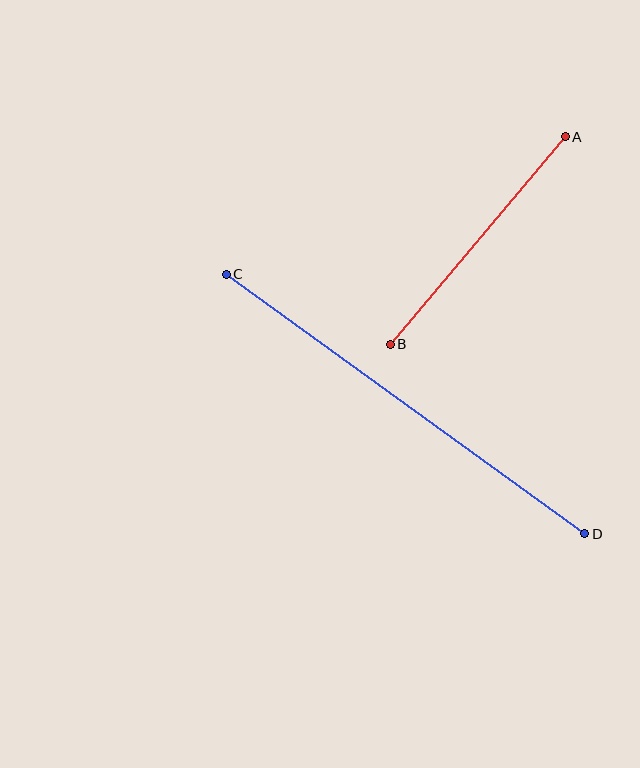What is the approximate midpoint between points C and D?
The midpoint is at approximately (405, 404) pixels.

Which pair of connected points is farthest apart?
Points C and D are farthest apart.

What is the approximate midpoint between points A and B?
The midpoint is at approximately (478, 240) pixels.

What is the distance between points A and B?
The distance is approximately 271 pixels.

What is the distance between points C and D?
The distance is approximately 442 pixels.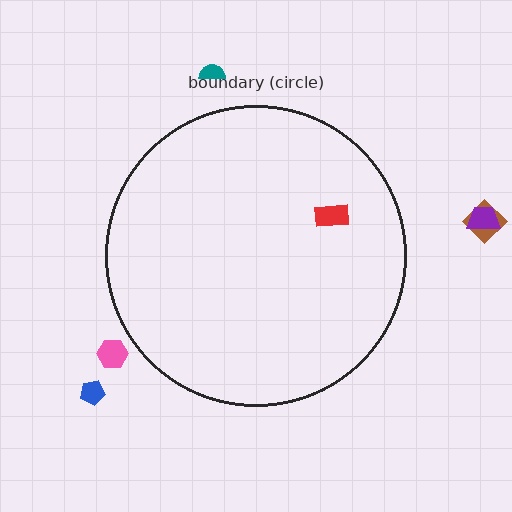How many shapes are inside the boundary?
1 inside, 5 outside.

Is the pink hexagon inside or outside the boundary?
Outside.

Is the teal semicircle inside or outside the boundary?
Outside.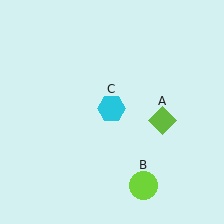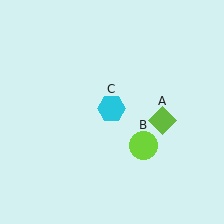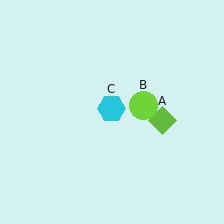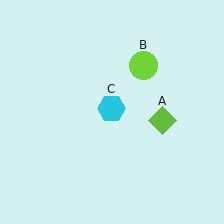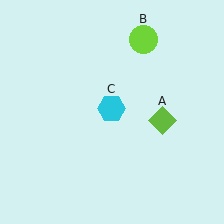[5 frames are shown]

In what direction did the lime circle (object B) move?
The lime circle (object B) moved up.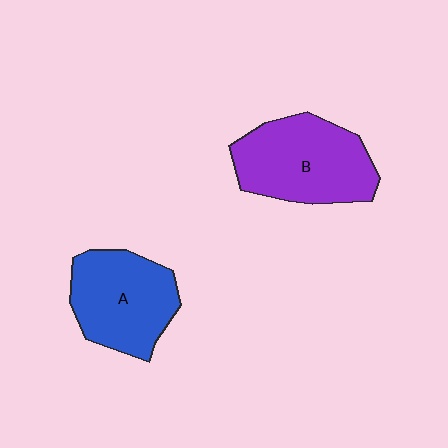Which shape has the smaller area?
Shape A (blue).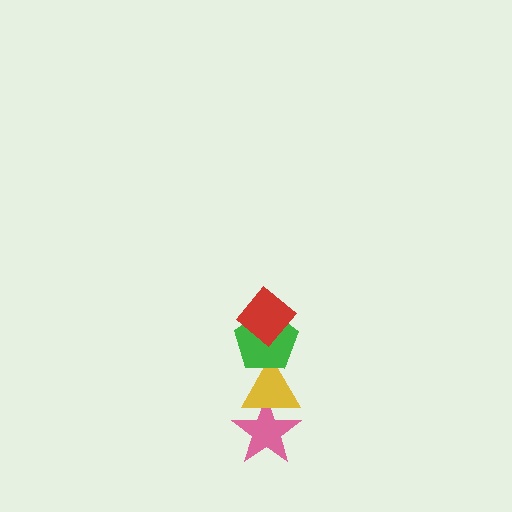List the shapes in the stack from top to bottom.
From top to bottom: the red diamond, the green pentagon, the yellow triangle, the pink star.